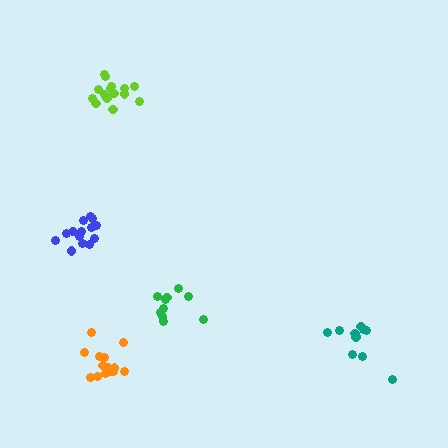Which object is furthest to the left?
The blue cluster is leftmost.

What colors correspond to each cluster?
The clusters are colored: orange, teal, blue, lime, green.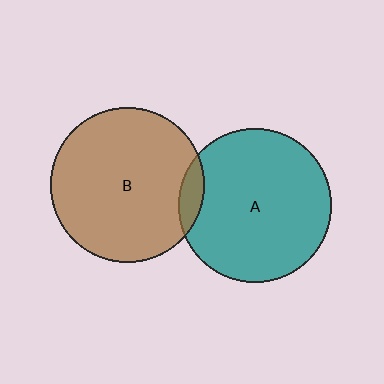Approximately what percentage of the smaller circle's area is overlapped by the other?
Approximately 10%.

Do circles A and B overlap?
Yes.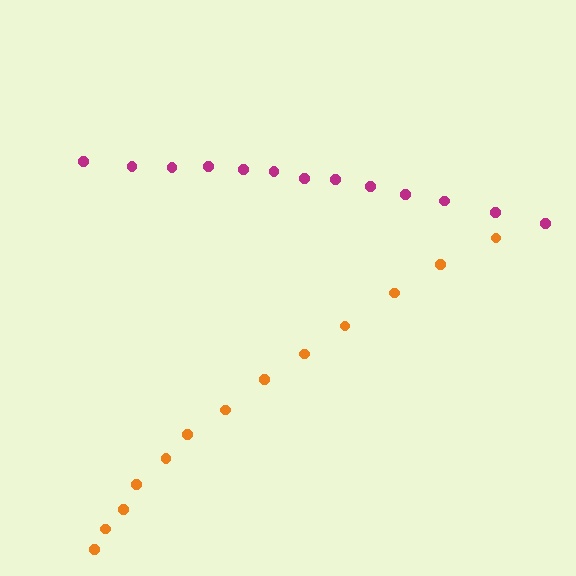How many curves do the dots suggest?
There are 2 distinct paths.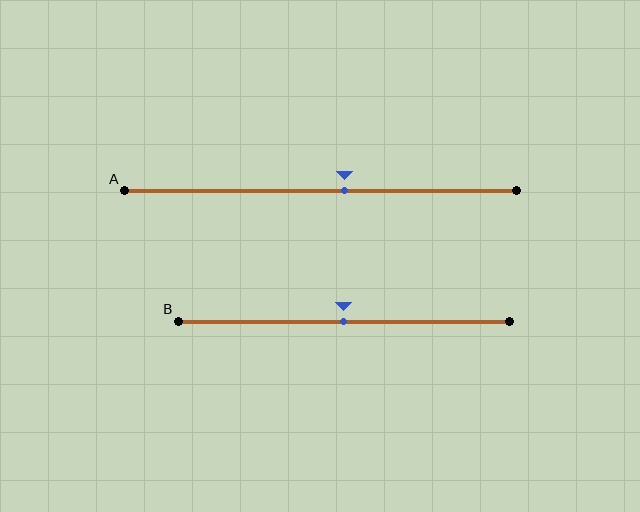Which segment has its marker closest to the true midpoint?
Segment B has its marker closest to the true midpoint.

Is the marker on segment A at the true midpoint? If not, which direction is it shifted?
No, the marker on segment A is shifted to the right by about 6% of the segment length.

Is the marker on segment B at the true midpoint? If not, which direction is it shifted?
Yes, the marker on segment B is at the true midpoint.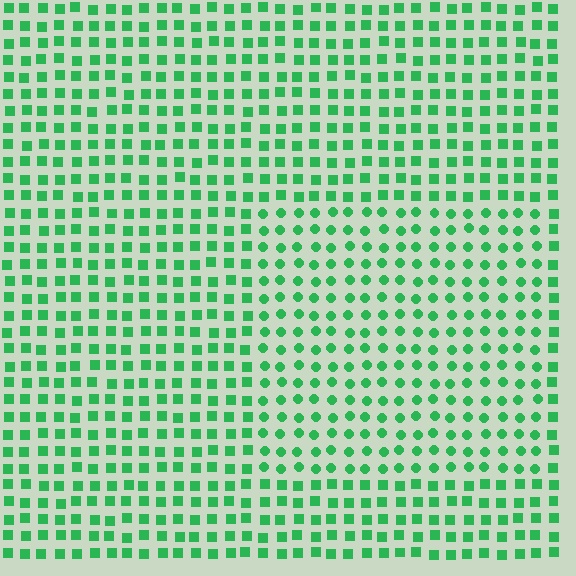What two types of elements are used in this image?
The image uses circles inside the rectangle region and squares outside it.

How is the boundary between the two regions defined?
The boundary is defined by a change in element shape: circles inside vs. squares outside. All elements share the same color and spacing.